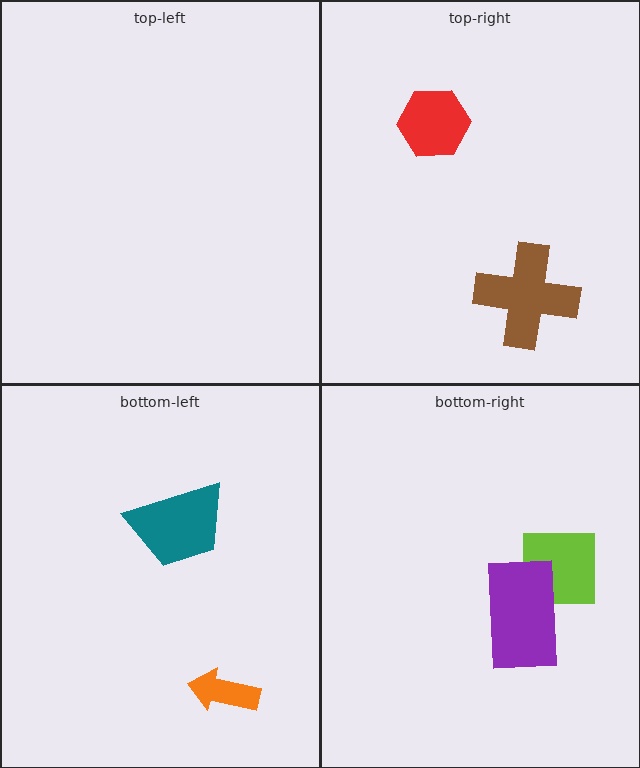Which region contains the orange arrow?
The bottom-left region.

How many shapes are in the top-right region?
2.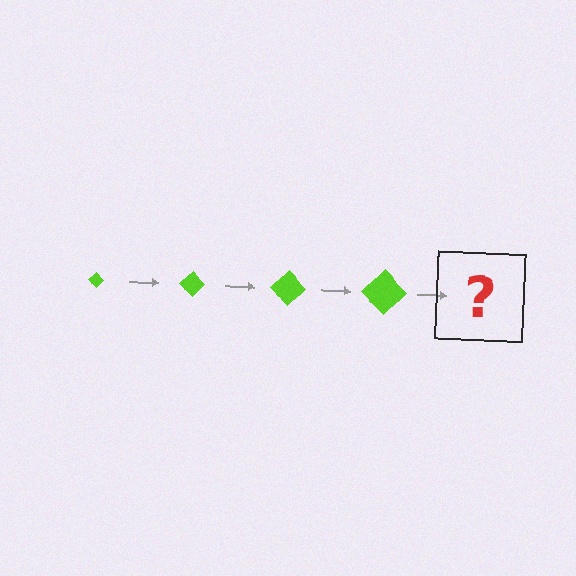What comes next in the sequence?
The next element should be a lime diamond, larger than the previous one.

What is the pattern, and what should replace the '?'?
The pattern is that the diamond gets progressively larger each step. The '?' should be a lime diamond, larger than the previous one.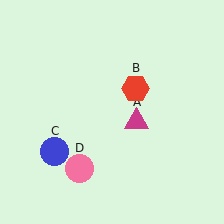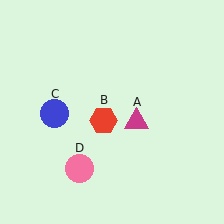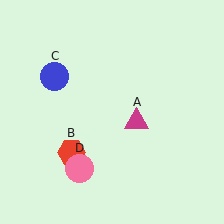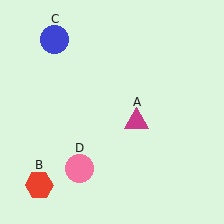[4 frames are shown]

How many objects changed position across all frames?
2 objects changed position: red hexagon (object B), blue circle (object C).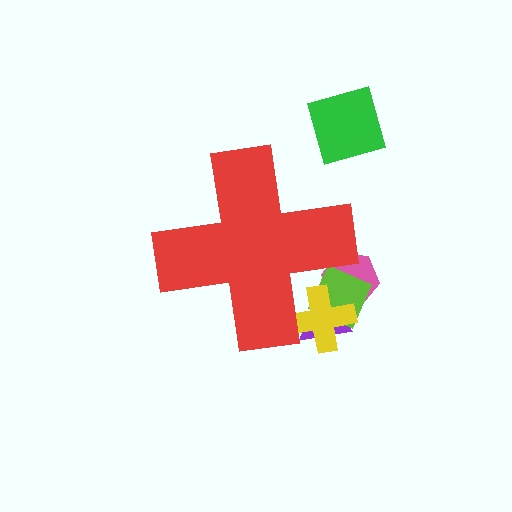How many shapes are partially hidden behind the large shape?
4 shapes are partially hidden.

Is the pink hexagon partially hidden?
Yes, the pink hexagon is partially hidden behind the red cross.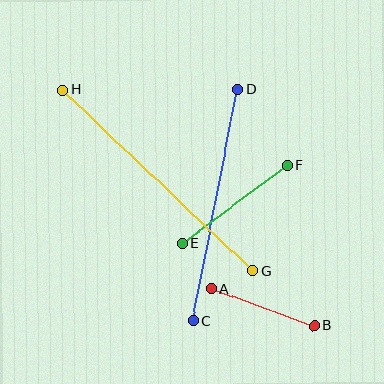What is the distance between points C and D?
The distance is approximately 235 pixels.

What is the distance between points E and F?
The distance is approximately 131 pixels.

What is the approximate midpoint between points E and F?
The midpoint is at approximately (234, 204) pixels.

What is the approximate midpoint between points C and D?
The midpoint is at approximately (215, 205) pixels.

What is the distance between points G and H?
The distance is approximately 263 pixels.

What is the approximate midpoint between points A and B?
The midpoint is at approximately (262, 307) pixels.